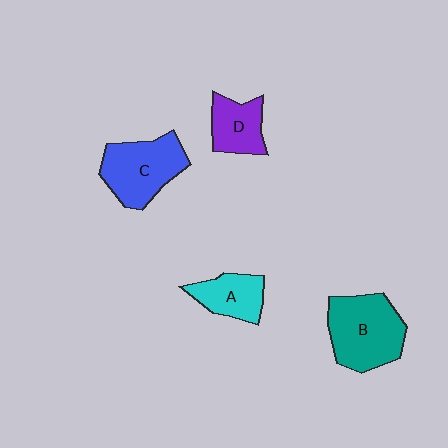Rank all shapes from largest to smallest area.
From largest to smallest: B (teal), C (blue), A (cyan), D (purple).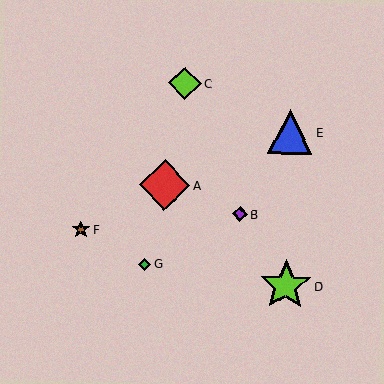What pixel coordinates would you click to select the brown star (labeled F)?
Click at (81, 229) to select the brown star F.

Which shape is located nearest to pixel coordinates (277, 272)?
The lime star (labeled D) at (286, 285) is nearest to that location.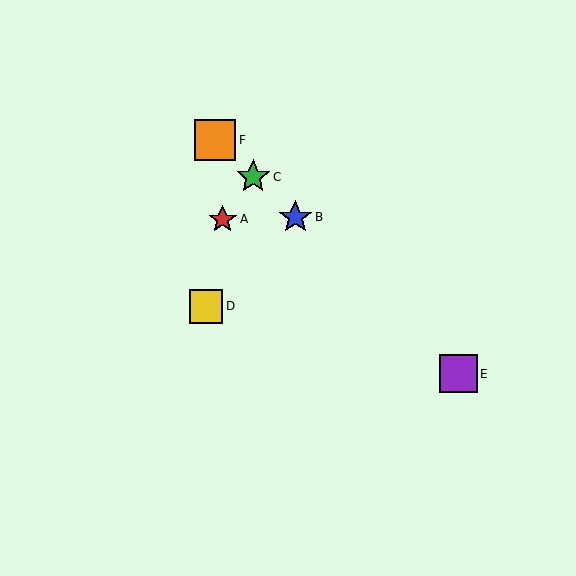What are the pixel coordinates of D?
Object D is at (206, 306).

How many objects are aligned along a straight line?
4 objects (B, C, E, F) are aligned along a straight line.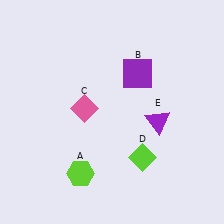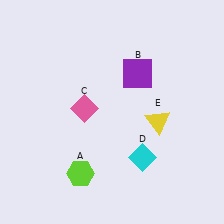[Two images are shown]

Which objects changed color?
D changed from lime to cyan. E changed from purple to yellow.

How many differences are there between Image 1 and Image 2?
There are 2 differences between the two images.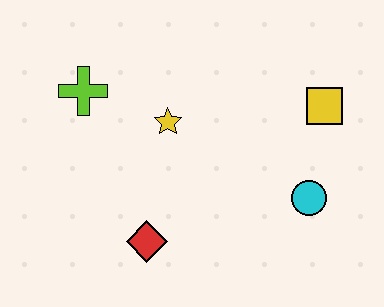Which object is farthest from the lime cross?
The cyan circle is farthest from the lime cross.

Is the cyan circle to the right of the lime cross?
Yes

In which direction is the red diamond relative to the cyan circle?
The red diamond is to the left of the cyan circle.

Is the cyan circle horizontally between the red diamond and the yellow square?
Yes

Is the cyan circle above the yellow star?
No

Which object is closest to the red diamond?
The yellow star is closest to the red diamond.